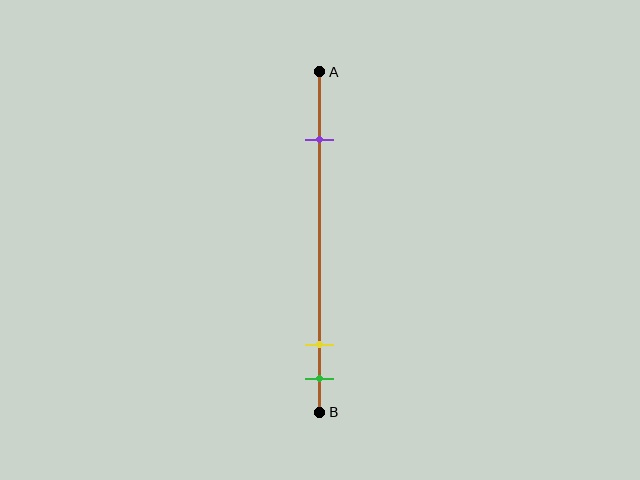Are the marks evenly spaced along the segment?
No, the marks are not evenly spaced.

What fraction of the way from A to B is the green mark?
The green mark is approximately 90% (0.9) of the way from A to B.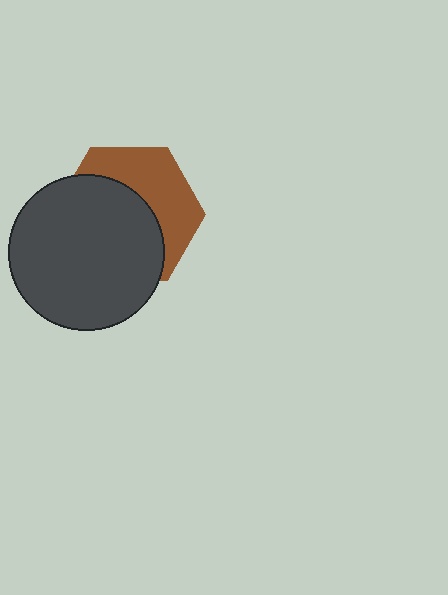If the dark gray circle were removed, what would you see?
You would see the complete brown hexagon.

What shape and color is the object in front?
The object in front is a dark gray circle.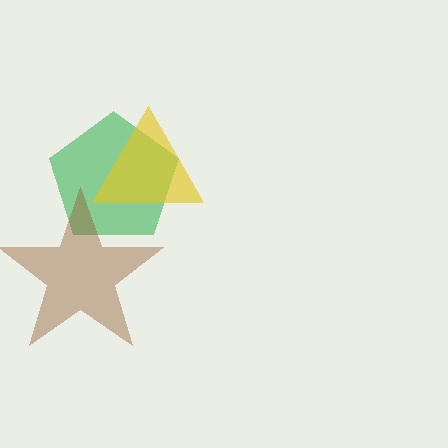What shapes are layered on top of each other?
The layered shapes are: a green pentagon, a yellow triangle, a brown star.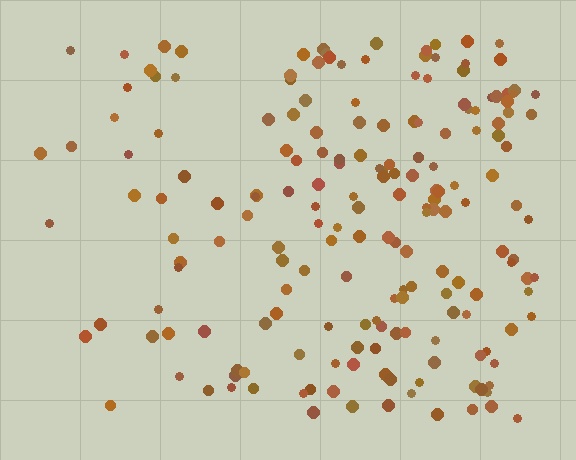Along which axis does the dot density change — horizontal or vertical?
Horizontal.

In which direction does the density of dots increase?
From left to right, with the right side densest.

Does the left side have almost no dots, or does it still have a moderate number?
Still a moderate number, just noticeably fewer than the right.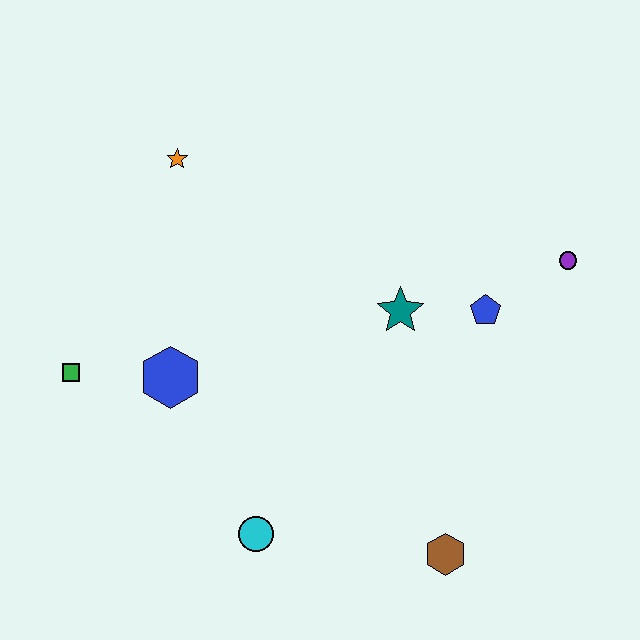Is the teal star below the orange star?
Yes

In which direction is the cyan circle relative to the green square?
The cyan circle is to the right of the green square.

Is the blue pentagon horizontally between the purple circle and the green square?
Yes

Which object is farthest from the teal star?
The green square is farthest from the teal star.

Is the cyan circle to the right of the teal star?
No